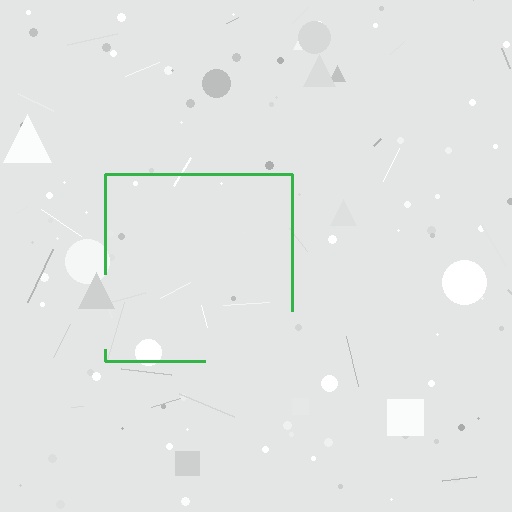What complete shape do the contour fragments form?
The contour fragments form a square.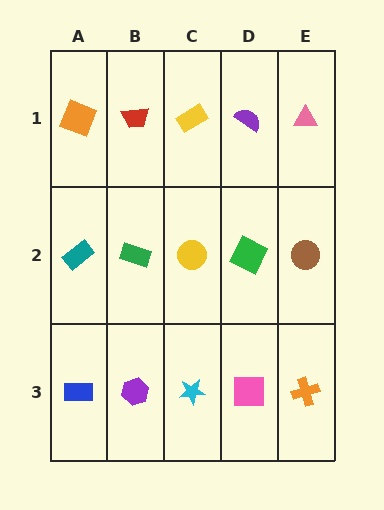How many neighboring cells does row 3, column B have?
3.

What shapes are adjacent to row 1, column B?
A green rectangle (row 2, column B), an orange square (row 1, column A), a yellow rectangle (row 1, column C).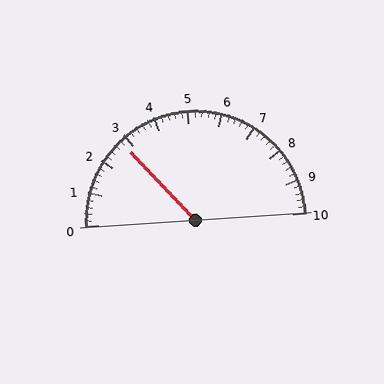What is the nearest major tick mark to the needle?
The nearest major tick mark is 3.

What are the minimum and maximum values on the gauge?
The gauge ranges from 0 to 10.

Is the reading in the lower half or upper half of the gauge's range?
The reading is in the lower half of the range (0 to 10).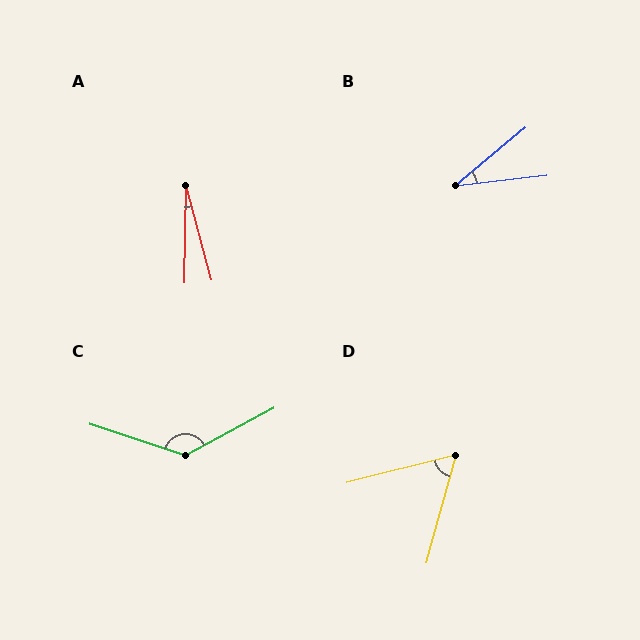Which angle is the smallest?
A, at approximately 16 degrees.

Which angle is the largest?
C, at approximately 134 degrees.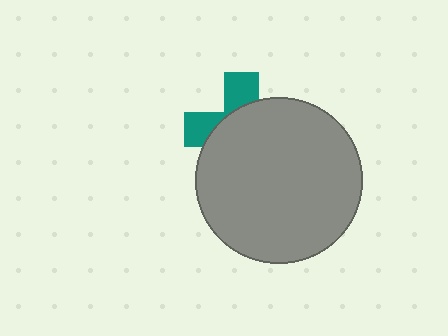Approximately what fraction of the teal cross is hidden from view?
Roughly 66% of the teal cross is hidden behind the gray circle.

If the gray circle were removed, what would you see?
You would see the complete teal cross.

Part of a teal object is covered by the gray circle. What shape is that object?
It is a cross.